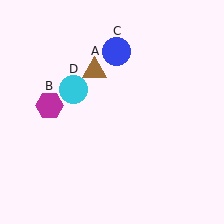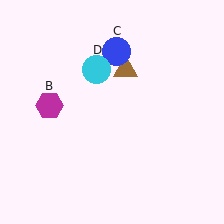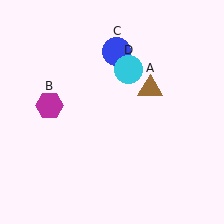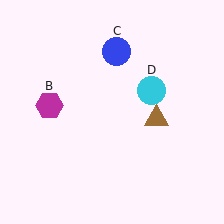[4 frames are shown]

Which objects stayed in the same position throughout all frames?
Magenta hexagon (object B) and blue circle (object C) remained stationary.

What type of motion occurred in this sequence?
The brown triangle (object A), cyan circle (object D) rotated clockwise around the center of the scene.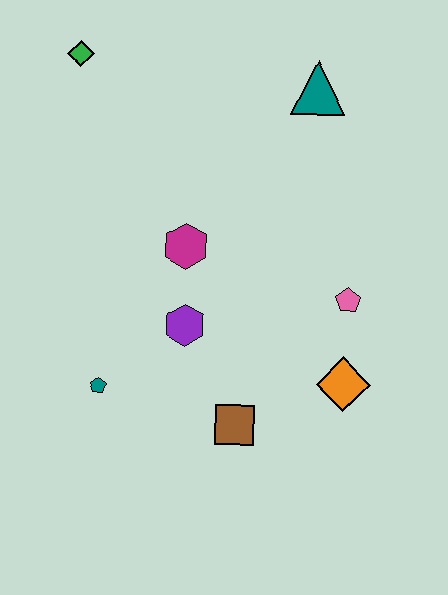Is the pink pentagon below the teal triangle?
Yes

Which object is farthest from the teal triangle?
The teal pentagon is farthest from the teal triangle.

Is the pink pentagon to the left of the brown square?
No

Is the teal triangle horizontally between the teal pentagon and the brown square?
No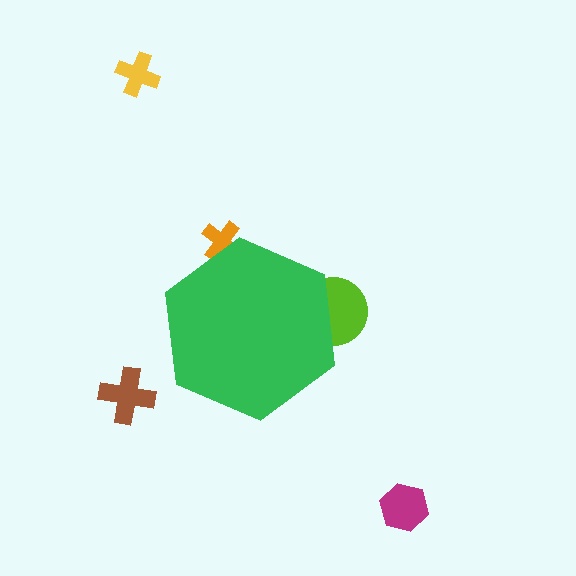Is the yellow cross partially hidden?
No, the yellow cross is fully visible.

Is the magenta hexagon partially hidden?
No, the magenta hexagon is fully visible.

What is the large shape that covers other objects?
A green hexagon.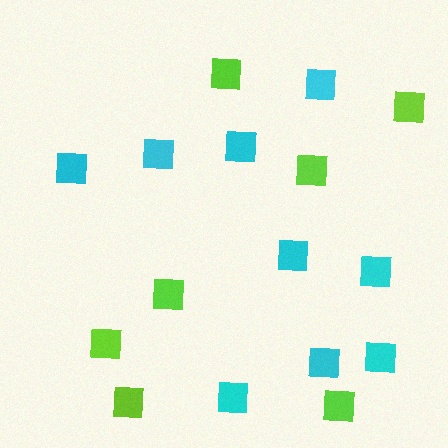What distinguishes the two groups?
There are 2 groups: one group of cyan squares (9) and one group of lime squares (7).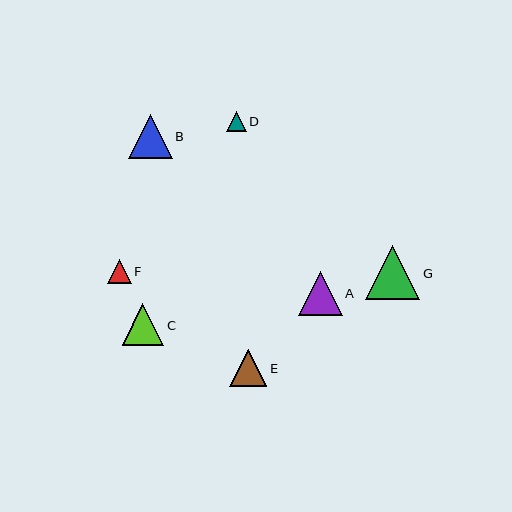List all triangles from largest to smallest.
From largest to smallest: G, A, B, C, E, F, D.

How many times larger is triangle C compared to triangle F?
Triangle C is approximately 1.7 times the size of triangle F.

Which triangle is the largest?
Triangle G is the largest with a size of approximately 54 pixels.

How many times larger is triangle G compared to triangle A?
Triangle G is approximately 1.2 times the size of triangle A.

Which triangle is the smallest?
Triangle D is the smallest with a size of approximately 20 pixels.